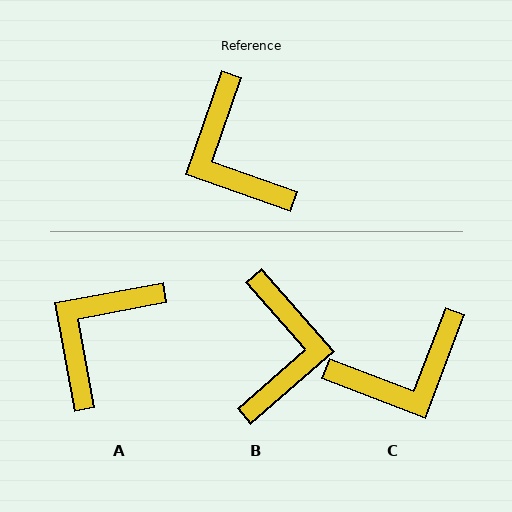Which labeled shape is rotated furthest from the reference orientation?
B, about 150 degrees away.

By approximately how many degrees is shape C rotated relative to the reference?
Approximately 88 degrees counter-clockwise.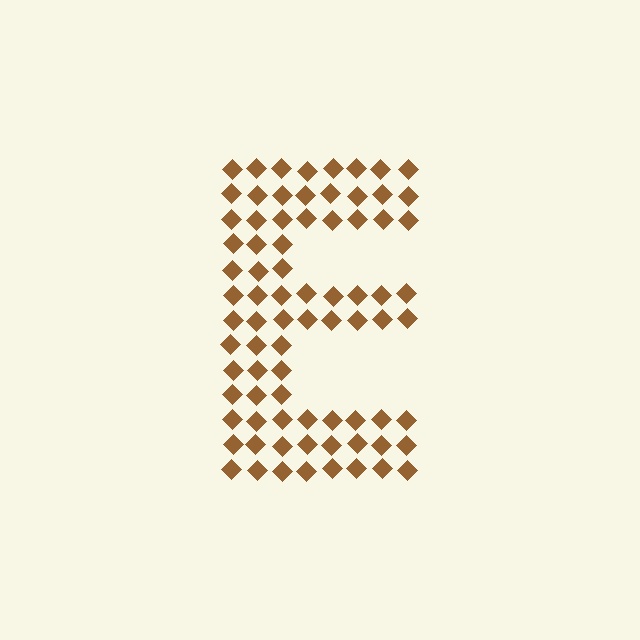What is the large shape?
The large shape is the letter E.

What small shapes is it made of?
It is made of small diamonds.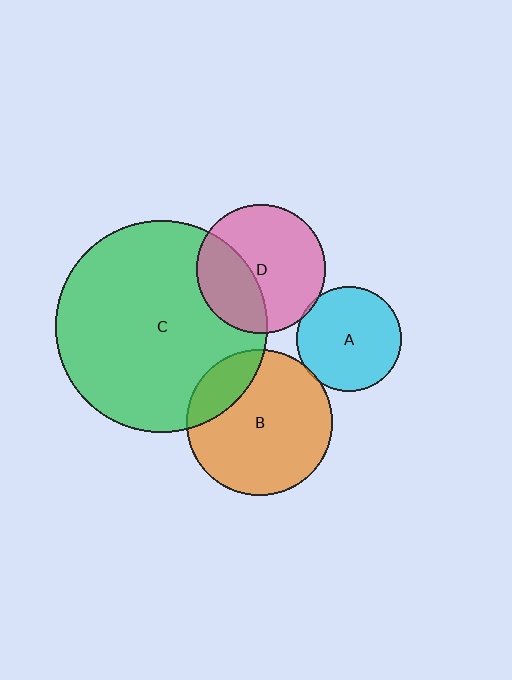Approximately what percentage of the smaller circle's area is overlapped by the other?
Approximately 35%.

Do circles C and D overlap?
Yes.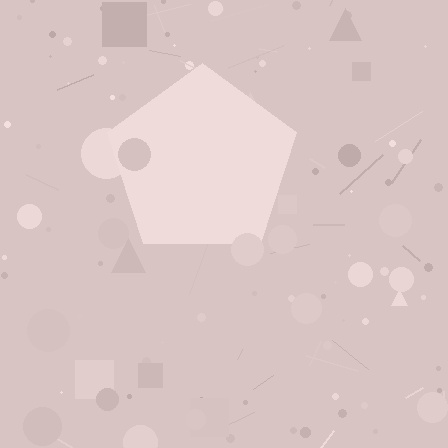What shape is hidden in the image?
A pentagon is hidden in the image.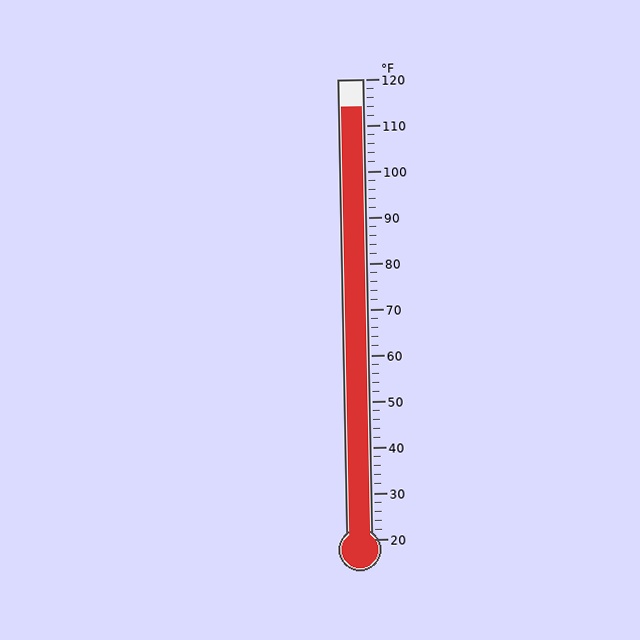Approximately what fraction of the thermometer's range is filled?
The thermometer is filled to approximately 95% of its range.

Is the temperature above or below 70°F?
The temperature is above 70°F.